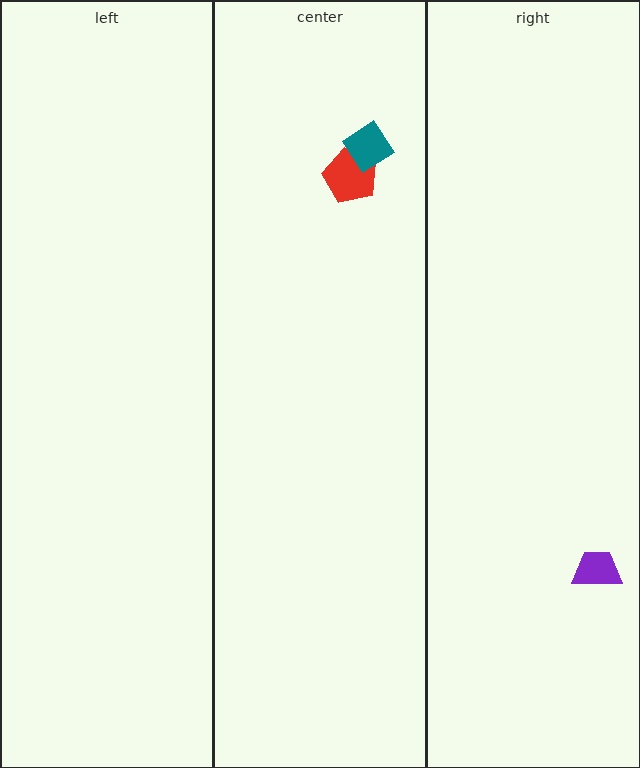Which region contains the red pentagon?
The center region.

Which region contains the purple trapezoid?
The right region.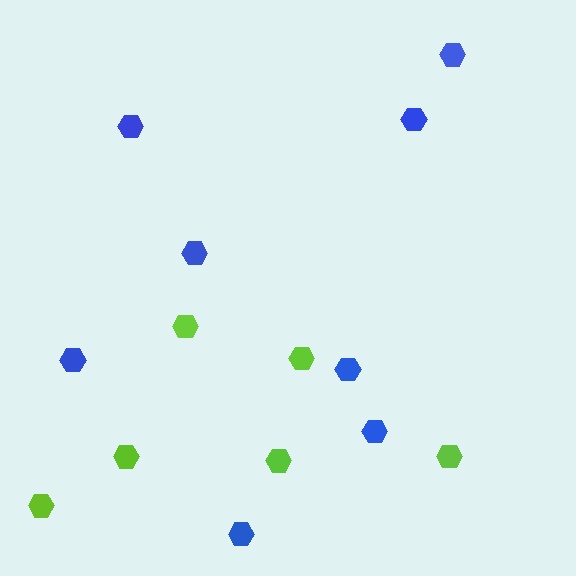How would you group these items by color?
There are 2 groups: one group of blue hexagons (8) and one group of lime hexagons (6).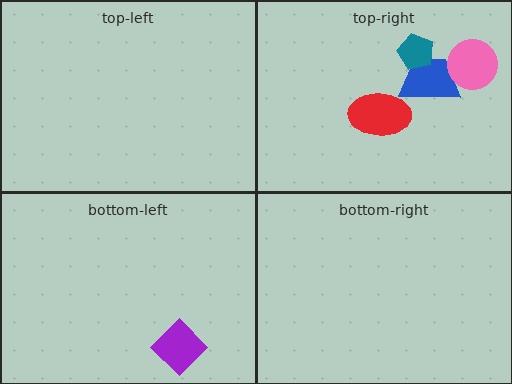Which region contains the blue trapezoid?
The top-right region.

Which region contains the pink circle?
The top-right region.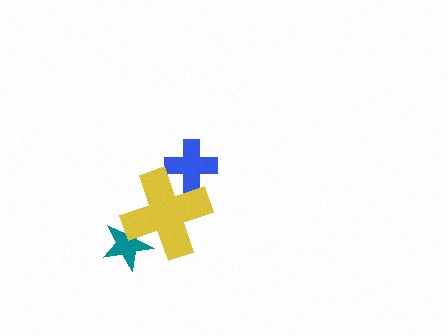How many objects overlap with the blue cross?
1 object overlaps with the blue cross.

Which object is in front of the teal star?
The yellow cross is in front of the teal star.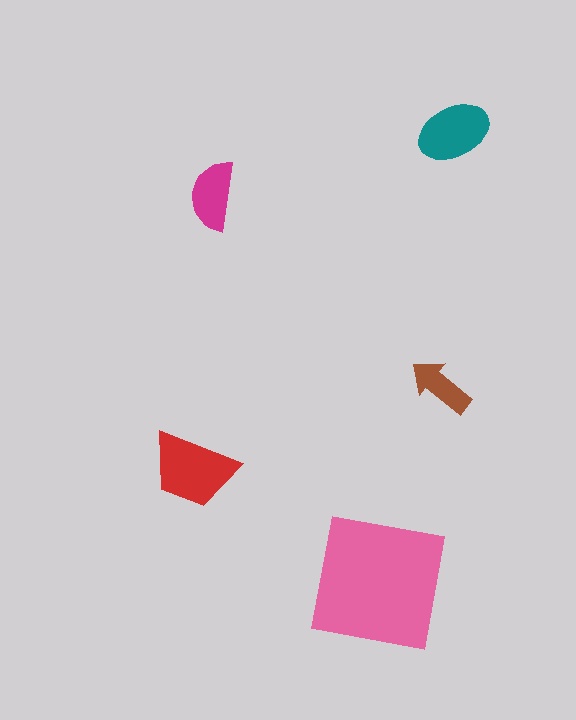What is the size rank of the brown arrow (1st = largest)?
5th.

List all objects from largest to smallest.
The pink square, the red trapezoid, the teal ellipse, the magenta semicircle, the brown arrow.